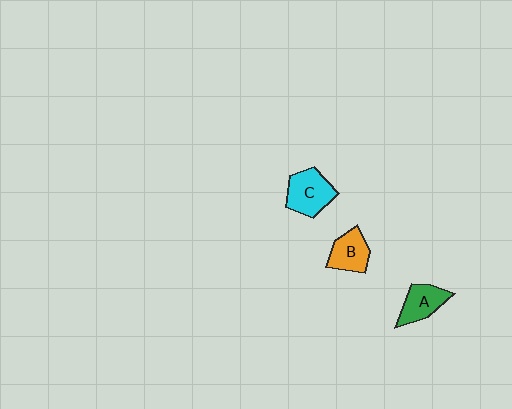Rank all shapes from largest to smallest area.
From largest to smallest: C (cyan), A (green), B (orange).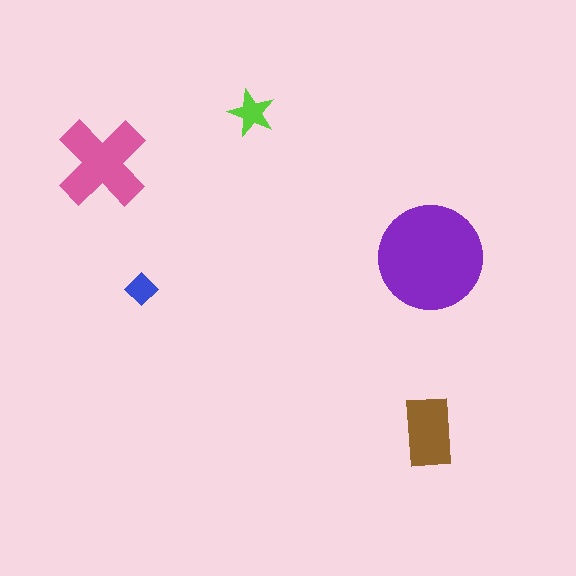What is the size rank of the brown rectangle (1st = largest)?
3rd.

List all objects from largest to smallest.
The purple circle, the pink cross, the brown rectangle, the lime star, the blue diamond.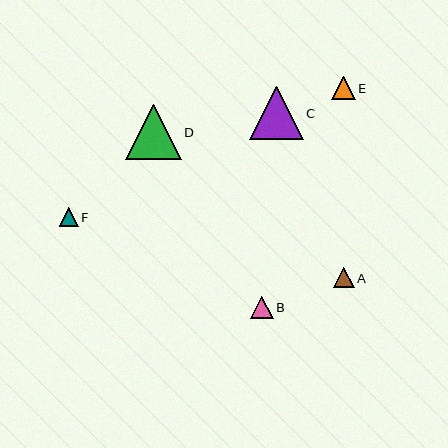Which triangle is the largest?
Triangle D is the largest with a size of approximately 55 pixels.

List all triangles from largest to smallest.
From largest to smallest: D, C, E, B, A, F.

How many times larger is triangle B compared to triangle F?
Triangle B is approximately 1.3 times the size of triangle F.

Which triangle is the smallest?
Triangle F is the smallest with a size of approximately 18 pixels.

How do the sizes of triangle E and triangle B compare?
Triangle E and triangle B are approximately the same size.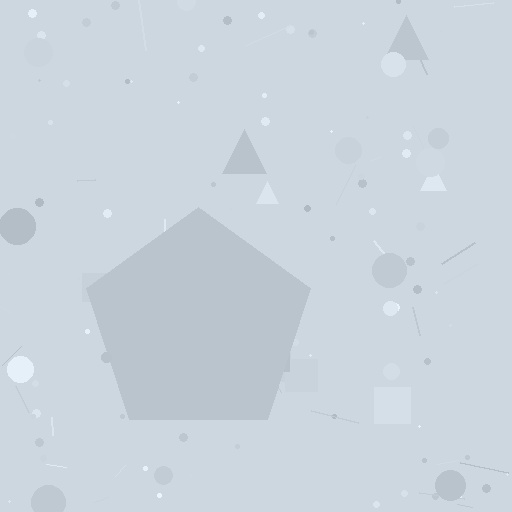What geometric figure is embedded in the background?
A pentagon is embedded in the background.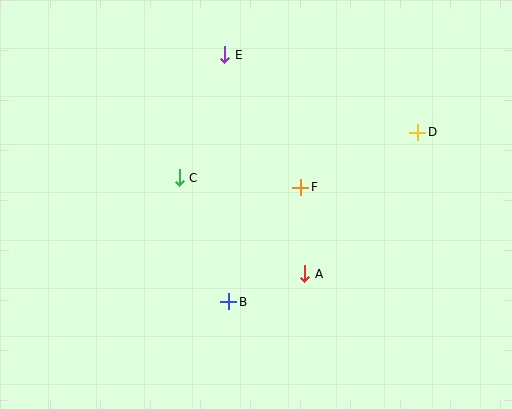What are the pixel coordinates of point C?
Point C is at (179, 178).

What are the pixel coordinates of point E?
Point E is at (225, 55).